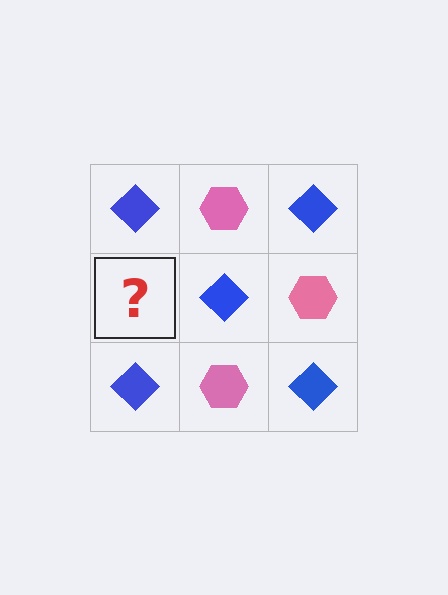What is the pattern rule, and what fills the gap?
The rule is that it alternates blue diamond and pink hexagon in a checkerboard pattern. The gap should be filled with a pink hexagon.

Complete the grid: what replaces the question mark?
The question mark should be replaced with a pink hexagon.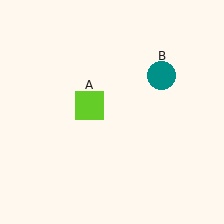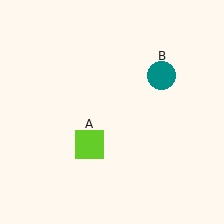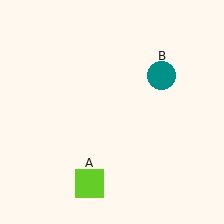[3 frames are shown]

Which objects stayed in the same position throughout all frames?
Teal circle (object B) remained stationary.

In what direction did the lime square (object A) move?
The lime square (object A) moved down.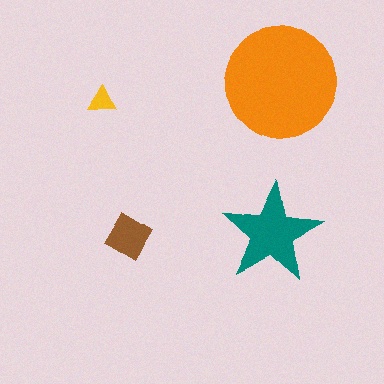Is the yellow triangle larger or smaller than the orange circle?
Smaller.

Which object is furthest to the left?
The yellow triangle is leftmost.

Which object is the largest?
The orange circle.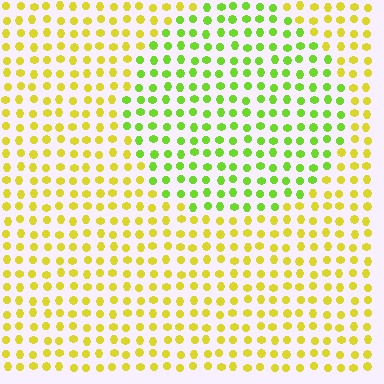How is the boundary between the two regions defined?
The boundary is defined purely by a slight shift in hue (about 39 degrees). Spacing, size, and orientation are identical on both sides.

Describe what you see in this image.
The image is filled with small yellow elements in a uniform arrangement. A circle-shaped region is visible where the elements are tinted to a slightly different hue, forming a subtle color boundary.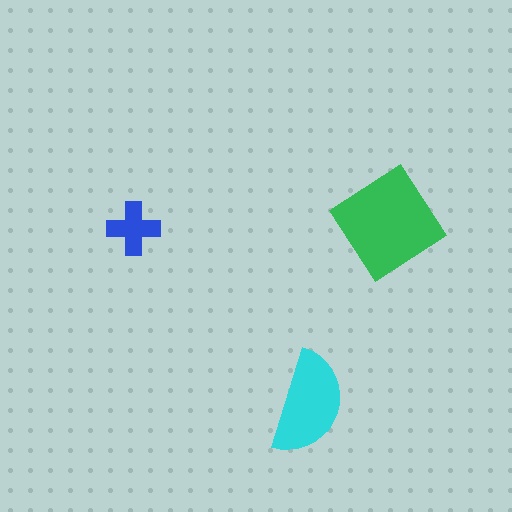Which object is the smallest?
The blue cross.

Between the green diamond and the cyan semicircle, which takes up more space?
The green diamond.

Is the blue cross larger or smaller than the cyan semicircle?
Smaller.